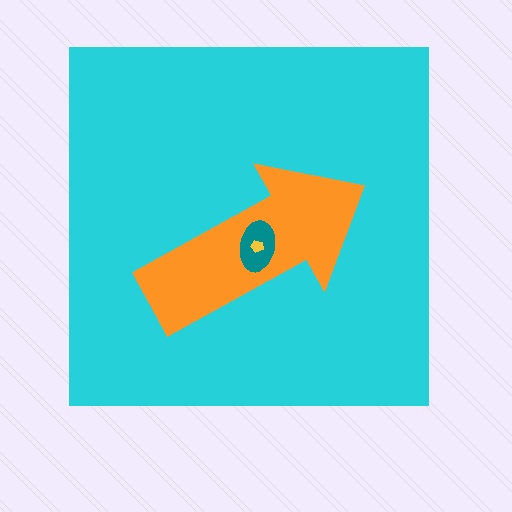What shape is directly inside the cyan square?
The orange arrow.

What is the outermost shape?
The cyan square.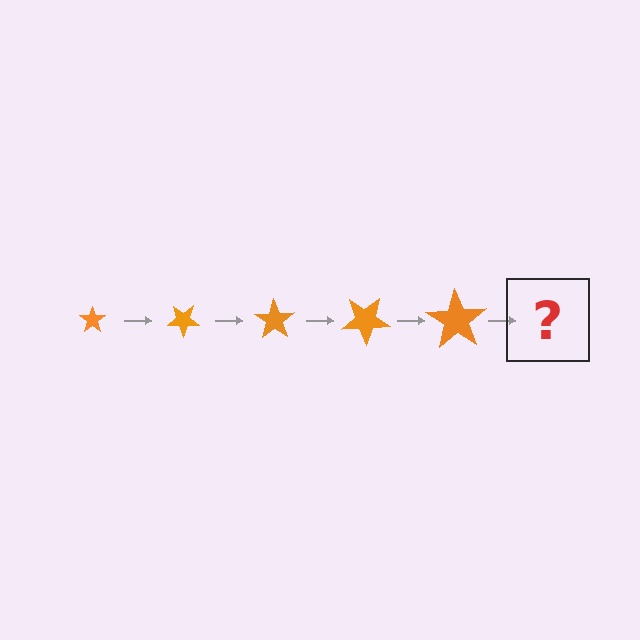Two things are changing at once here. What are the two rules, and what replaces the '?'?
The two rules are that the star grows larger each step and it rotates 35 degrees each step. The '?' should be a star, larger than the previous one and rotated 175 degrees from the start.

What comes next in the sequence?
The next element should be a star, larger than the previous one and rotated 175 degrees from the start.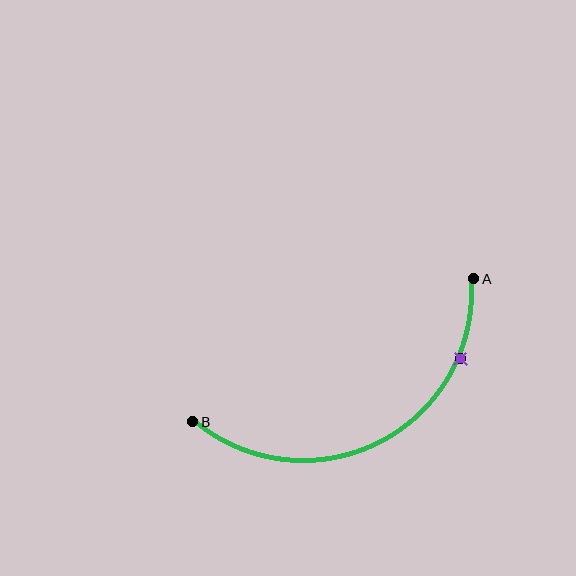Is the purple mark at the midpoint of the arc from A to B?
No. The purple mark lies on the arc but is closer to endpoint A. The arc midpoint would be at the point on the curve equidistant along the arc from both A and B.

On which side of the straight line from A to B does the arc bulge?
The arc bulges below the straight line connecting A and B.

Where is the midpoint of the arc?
The arc midpoint is the point on the curve farthest from the straight line joining A and B. It sits below that line.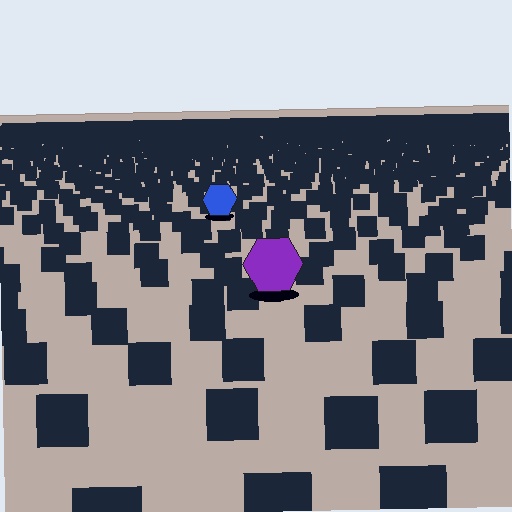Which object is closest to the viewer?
The purple hexagon is closest. The texture marks near it are larger and more spread out.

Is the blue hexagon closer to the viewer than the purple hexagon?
No. The purple hexagon is closer — you can tell from the texture gradient: the ground texture is coarser near it.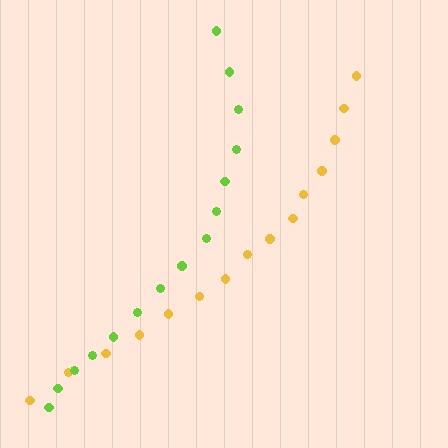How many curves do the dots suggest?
There are 2 distinct paths.